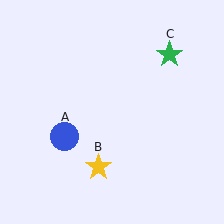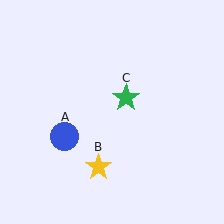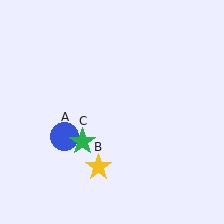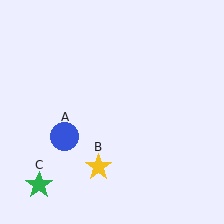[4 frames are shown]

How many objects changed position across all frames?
1 object changed position: green star (object C).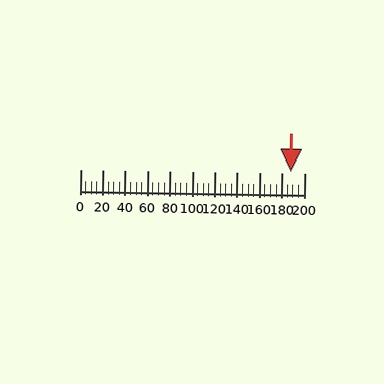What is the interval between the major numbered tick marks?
The major tick marks are spaced 20 units apart.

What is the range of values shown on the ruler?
The ruler shows values from 0 to 200.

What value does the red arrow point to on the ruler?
The red arrow points to approximately 188.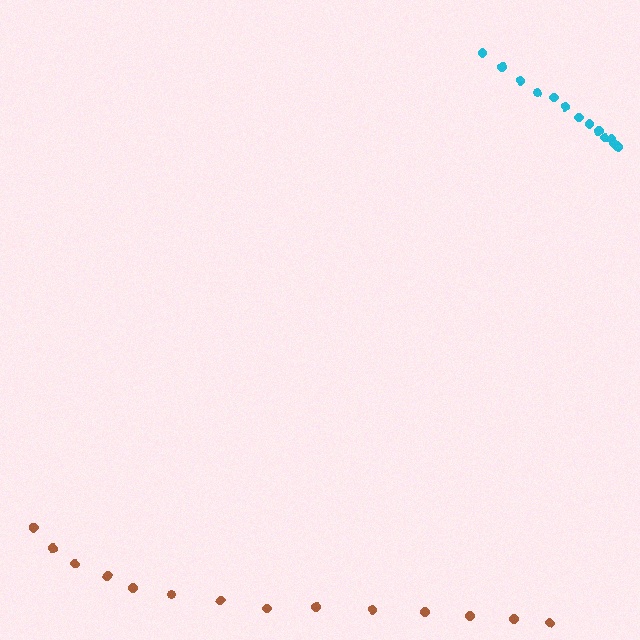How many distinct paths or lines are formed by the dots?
There are 2 distinct paths.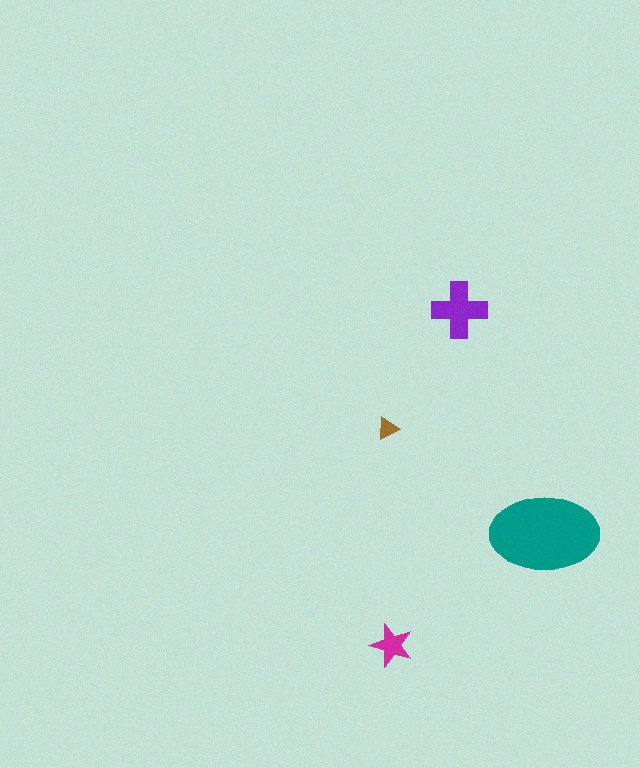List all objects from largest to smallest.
The teal ellipse, the purple cross, the magenta star, the brown triangle.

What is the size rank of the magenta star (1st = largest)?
3rd.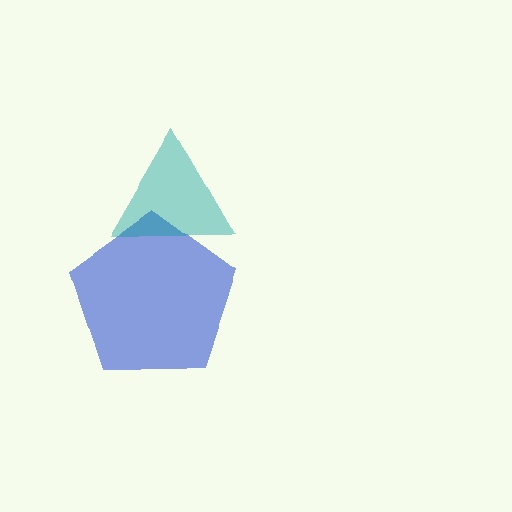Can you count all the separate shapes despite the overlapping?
Yes, there are 2 separate shapes.